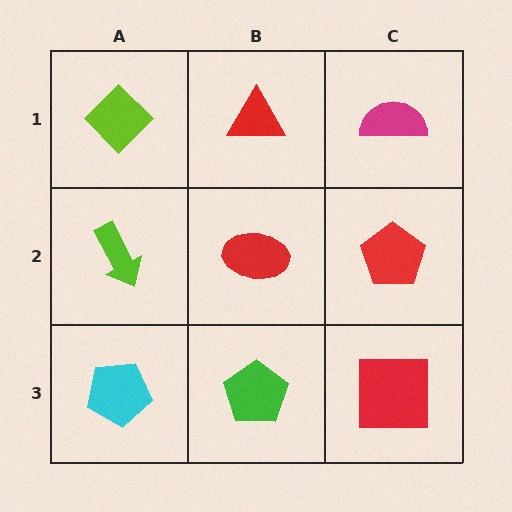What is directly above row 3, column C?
A red pentagon.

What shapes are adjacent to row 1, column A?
A lime arrow (row 2, column A), a red triangle (row 1, column B).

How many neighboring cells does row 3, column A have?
2.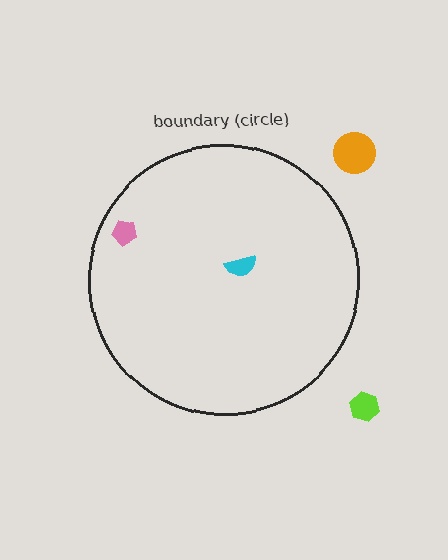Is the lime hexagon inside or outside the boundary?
Outside.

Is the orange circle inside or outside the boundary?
Outside.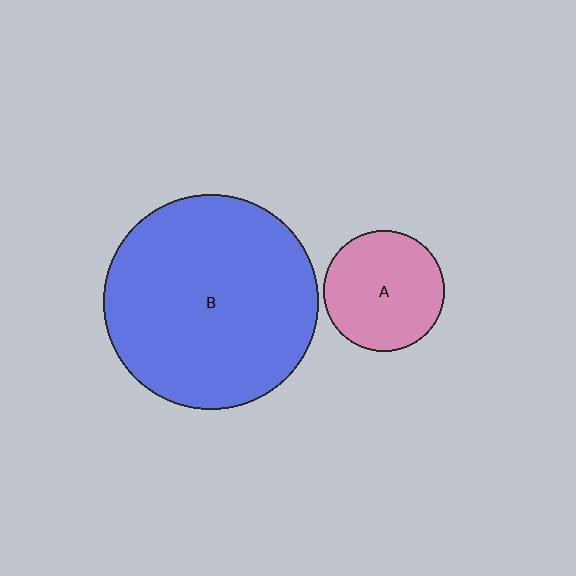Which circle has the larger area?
Circle B (blue).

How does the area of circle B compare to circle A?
Approximately 3.1 times.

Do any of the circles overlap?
No, none of the circles overlap.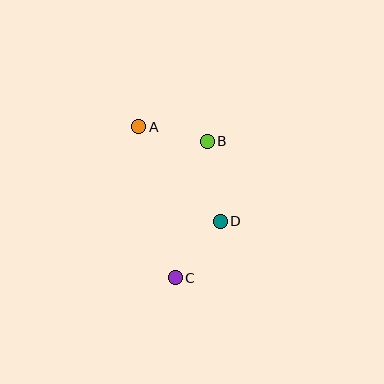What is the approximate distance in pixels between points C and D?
The distance between C and D is approximately 72 pixels.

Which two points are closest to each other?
Points A and B are closest to each other.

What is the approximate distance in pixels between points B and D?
The distance between B and D is approximately 81 pixels.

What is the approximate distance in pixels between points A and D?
The distance between A and D is approximately 125 pixels.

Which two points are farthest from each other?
Points A and C are farthest from each other.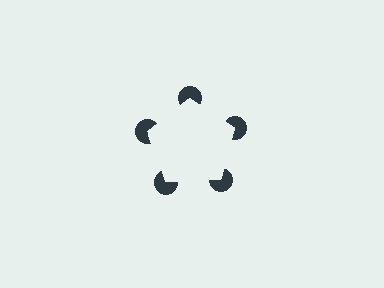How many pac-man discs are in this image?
There are 5 — one at each vertex of the illusory pentagon.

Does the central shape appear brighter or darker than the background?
It typically appears slightly brighter than the background, even though no actual brightness change is drawn.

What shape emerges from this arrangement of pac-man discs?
An illusory pentagon — its edges are inferred from the aligned wedge cuts in the pac-man discs, not physically drawn.